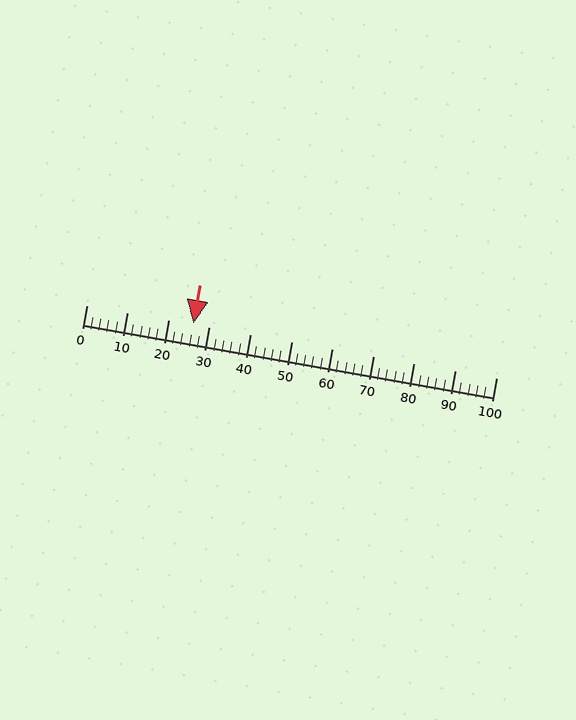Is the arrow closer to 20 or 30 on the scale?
The arrow is closer to 30.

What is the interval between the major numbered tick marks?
The major tick marks are spaced 10 units apart.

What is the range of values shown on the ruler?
The ruler shows values from 0 to 100.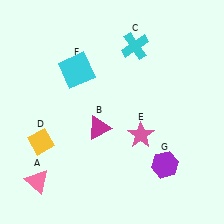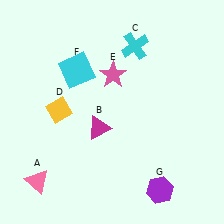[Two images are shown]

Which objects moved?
The objects that moved are: the yellow diamond (D), the pink star (E), the purple hexagon (G).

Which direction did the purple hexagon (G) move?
The purple hexagon (G) moved down.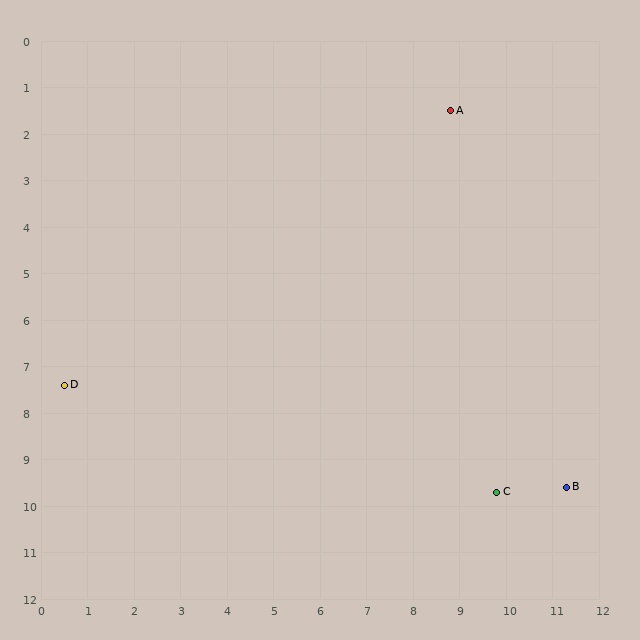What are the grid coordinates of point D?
Point D is at approximately (0.5, 7.4).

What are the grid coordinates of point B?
Point B is at approximately (11.3, 9.6).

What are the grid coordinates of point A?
Point A is at approximately (8.8, 1.5).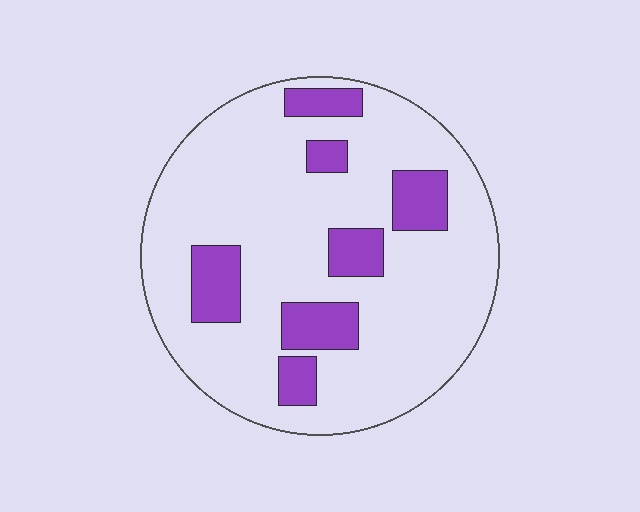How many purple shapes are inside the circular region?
7.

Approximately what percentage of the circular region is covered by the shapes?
Approximately 20%.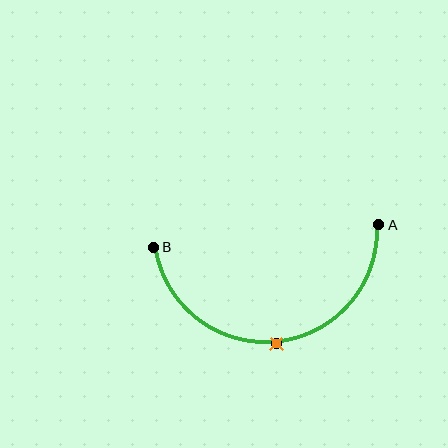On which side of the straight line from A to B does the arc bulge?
The arc bulges below the straight line connecting A and B.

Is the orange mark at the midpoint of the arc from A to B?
Yes. The orange mark lies on the arc at equal arc-length from both A and B — it is the arc midpoint.